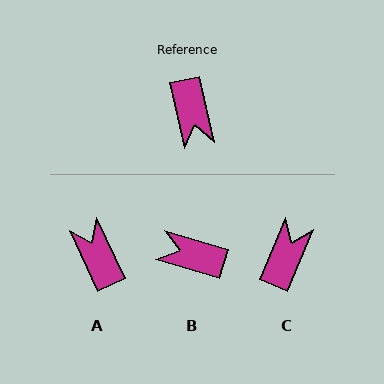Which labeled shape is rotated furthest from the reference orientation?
A, about 167 degrees away.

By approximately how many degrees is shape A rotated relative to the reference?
Approximately 167 degrees clockwise.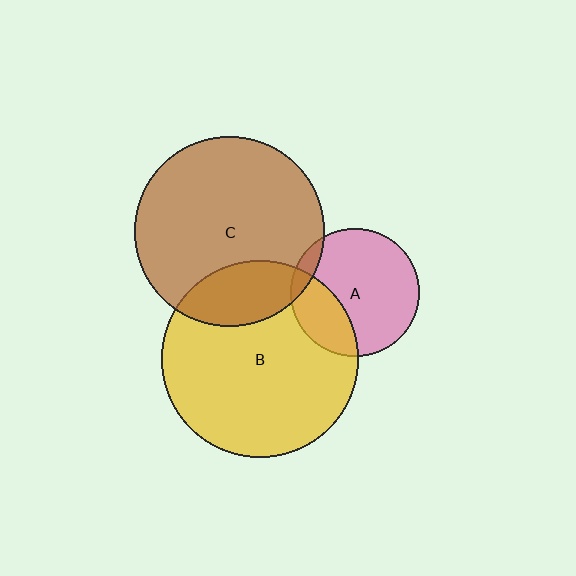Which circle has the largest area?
Circle B (yellow).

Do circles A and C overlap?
Yes.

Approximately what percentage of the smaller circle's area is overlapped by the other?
Approximately 10%.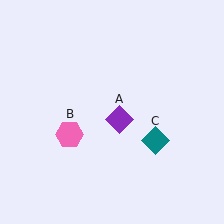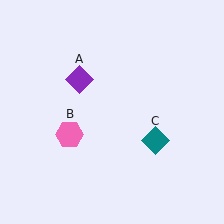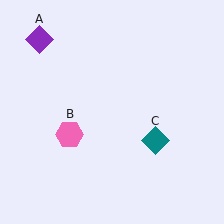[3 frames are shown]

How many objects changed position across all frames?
1 object changed position: purple diamond (object A).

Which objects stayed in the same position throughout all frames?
Pink hexagon (object B) and teal diamond (object C) remained stationary.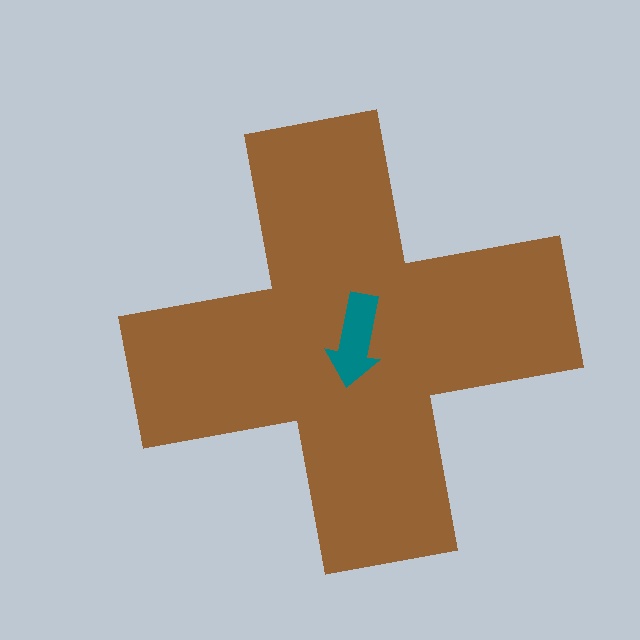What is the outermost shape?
The brown cross.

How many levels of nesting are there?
2.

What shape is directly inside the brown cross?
The teal arrow.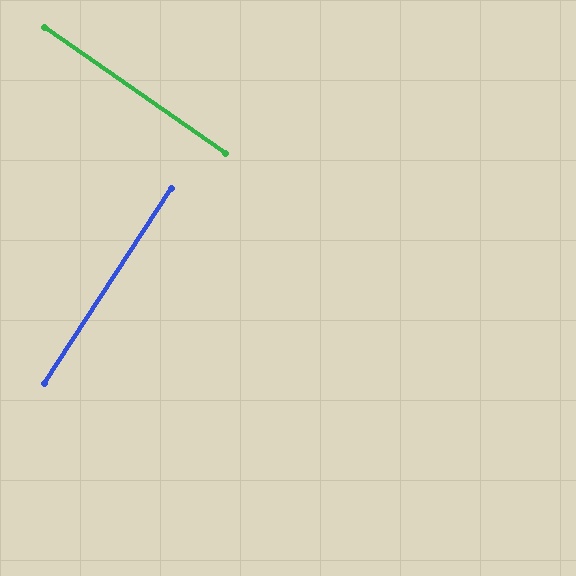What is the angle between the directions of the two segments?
Approximately 88 degrees.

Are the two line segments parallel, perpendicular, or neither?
Perpendicular — they meet at approximately 88°.